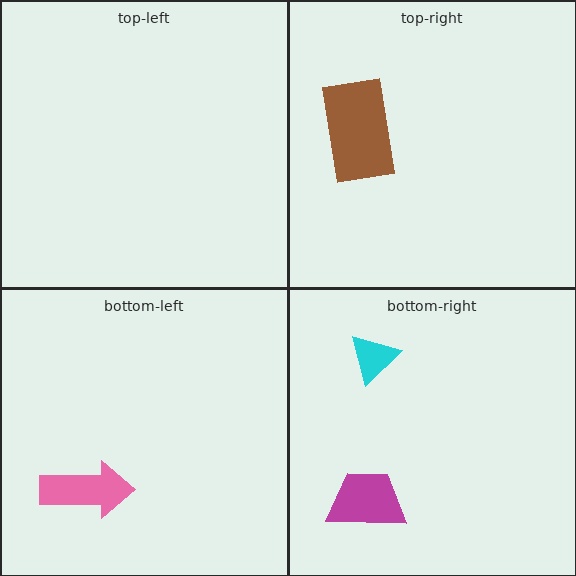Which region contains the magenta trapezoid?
The bottom-right region.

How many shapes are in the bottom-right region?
2.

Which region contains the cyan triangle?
The bottom-right region.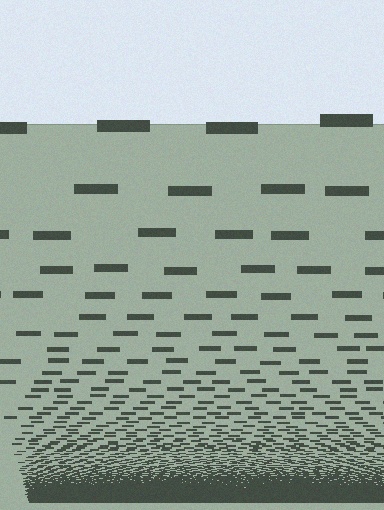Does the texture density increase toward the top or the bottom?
Density increases toward the bottom.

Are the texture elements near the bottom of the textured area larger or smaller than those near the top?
Smaller. The gradient is inverted — elements near the bottom are smaller and denser.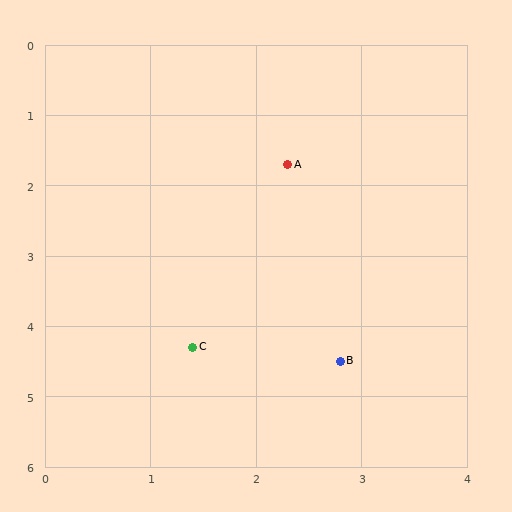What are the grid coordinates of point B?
Point B is at approximately (2.8, 4.5).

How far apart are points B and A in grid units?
Points B and A are about 2.8 grid units apart.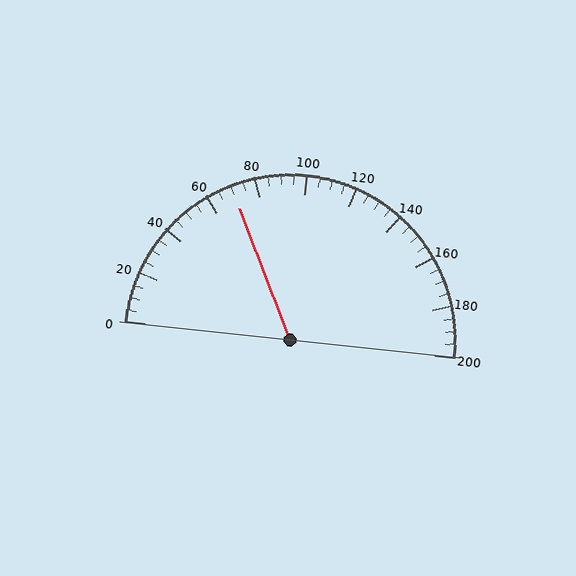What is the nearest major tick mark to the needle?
The nearest major tick mark is 80.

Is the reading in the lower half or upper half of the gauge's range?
The reading is in the lower half of the range (0 to 200).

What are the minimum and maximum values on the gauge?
The gauge ranges from 0 to 200.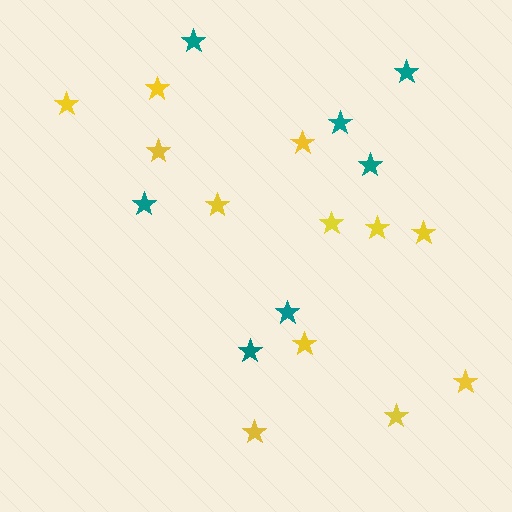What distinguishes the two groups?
There are 2 groups: one group of yellow stars (12) and one group of teal stars (7).